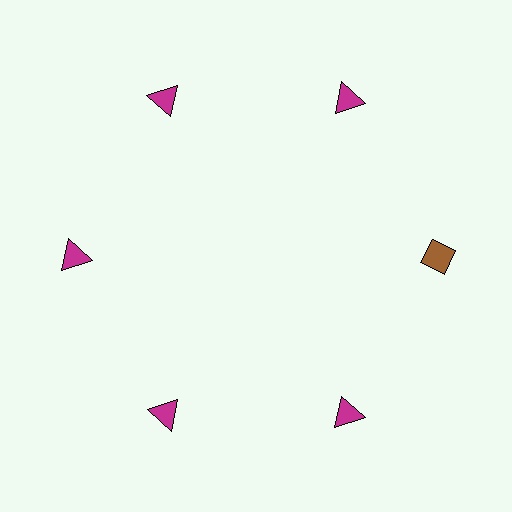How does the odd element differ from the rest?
It differs in both color (brown instead of magenta) and shape (diamond instead of triangle).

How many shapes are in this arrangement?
There are 6 shapes arranged in a ring pattern.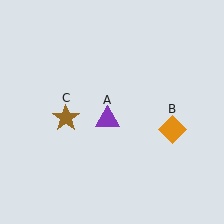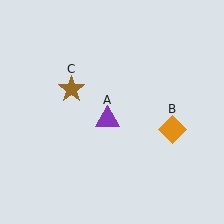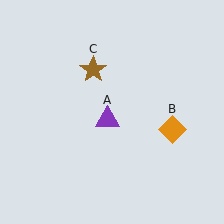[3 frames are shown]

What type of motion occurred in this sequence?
The brown star (object C) rotated clockwise around the center of the scene.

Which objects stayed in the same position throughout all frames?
Purple triangle (object A) and orange diamond (object B) remained stationary.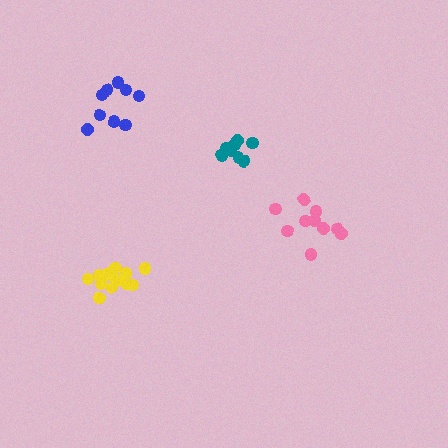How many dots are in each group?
Group 1: 9 dots, Group 2: 10 dots, Group 3: 13 dots, Group 4: 8 dots (40 total).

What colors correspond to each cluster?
The clusters are colored: blue, pink, yellow, teal.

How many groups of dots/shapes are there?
There are 4 groups.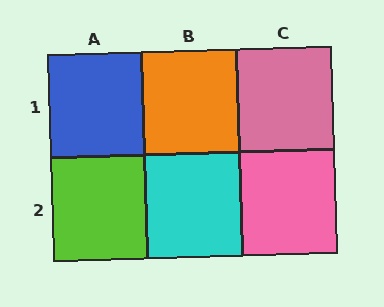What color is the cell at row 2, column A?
Lime.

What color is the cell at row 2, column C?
Pink.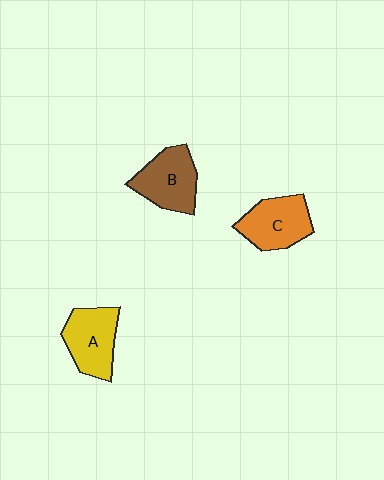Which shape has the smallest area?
Shape C (orange).